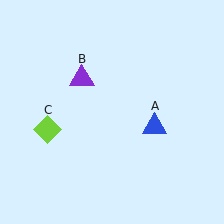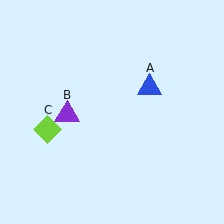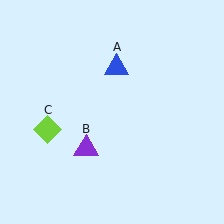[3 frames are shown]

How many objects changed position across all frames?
2 objects changed position: blue triangle (object A), purple triangle (object B).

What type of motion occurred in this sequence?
The blue triangle (object A), purple triangle (object B) rotated counterclockwise around the center of the scene.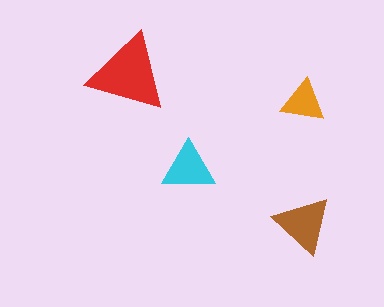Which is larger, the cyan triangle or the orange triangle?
The cyan one.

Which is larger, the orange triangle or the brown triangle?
The brown one.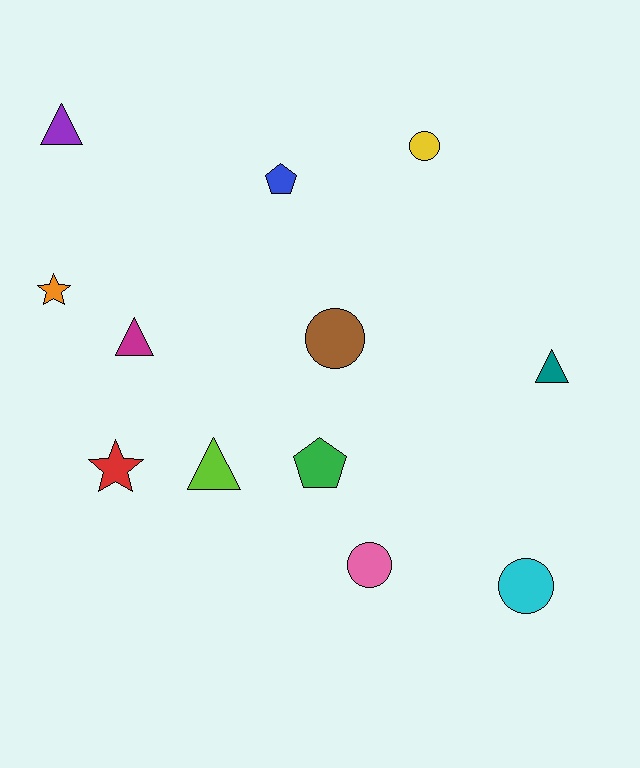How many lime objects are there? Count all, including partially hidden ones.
There is 1 lime object.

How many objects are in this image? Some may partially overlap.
There are 12 objects.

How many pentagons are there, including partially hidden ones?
There are 2 pentagons.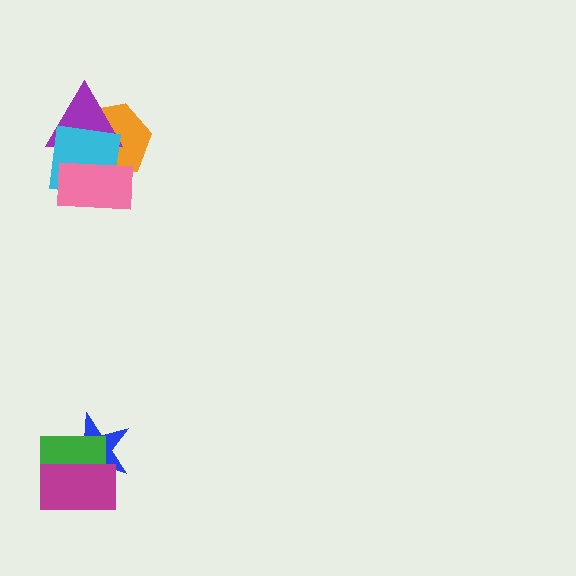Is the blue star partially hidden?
Yes, it is partially covered by another shape.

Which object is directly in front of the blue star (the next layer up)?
The green rectangle is directly in front of the blue star.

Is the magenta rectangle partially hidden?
No, no other shape covers it.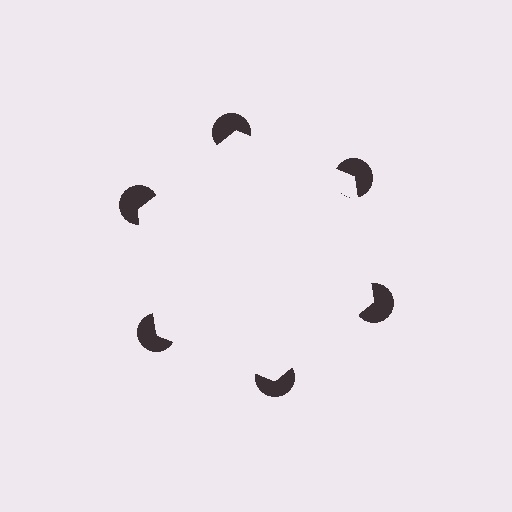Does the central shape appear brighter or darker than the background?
It typically appears slightly brighter than the background, even though no actual brightness change is drawn.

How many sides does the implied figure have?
6 sides.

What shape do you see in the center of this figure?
An illusory hexagon — its edges are inferred from the aligned wedge cuts in the pac-man discs, not physically drawn.